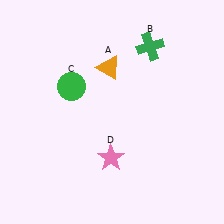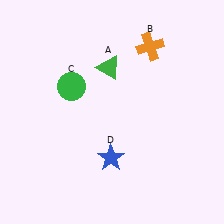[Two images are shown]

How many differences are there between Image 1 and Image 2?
There are 3 differences between the two images.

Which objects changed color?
A changed from orange to green. B changed from green to orange. D changed from pink to blue.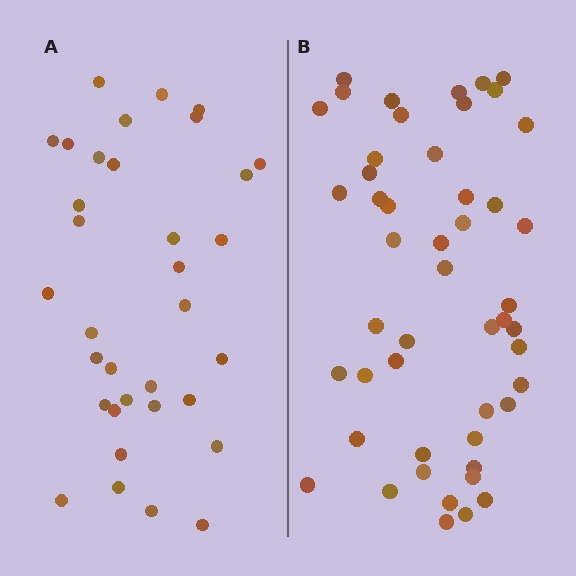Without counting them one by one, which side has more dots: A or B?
Region B (the right region) has more dots.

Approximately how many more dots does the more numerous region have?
Region B has approximately 15 more dots than region A.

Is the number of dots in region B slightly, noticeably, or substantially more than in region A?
Region B has noticeably more, but not dramatically so. The ratio is roughly 1.4 to 1.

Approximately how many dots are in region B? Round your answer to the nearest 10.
About 50 dots. (The exact count is 49, which rounds to 50.)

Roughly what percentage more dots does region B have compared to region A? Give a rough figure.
About 45% more.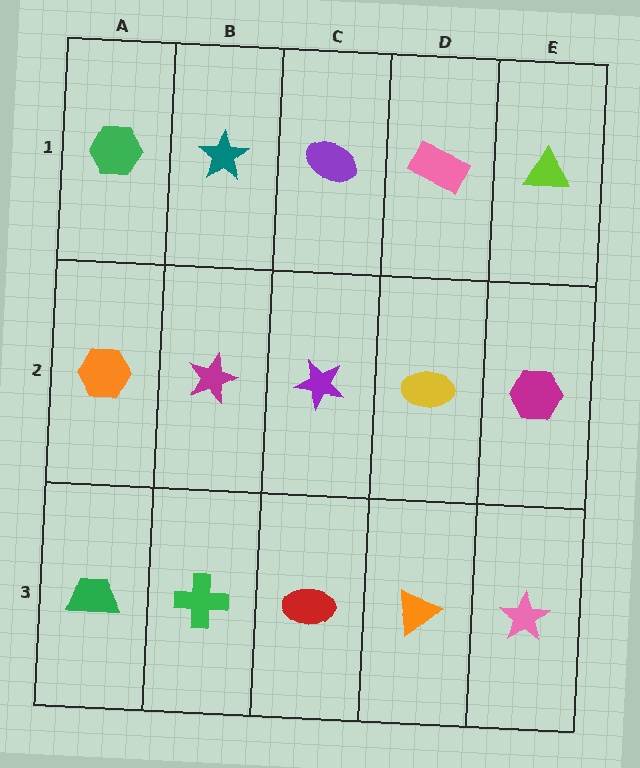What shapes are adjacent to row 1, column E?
A magenta hexagon (row 2, column E), a pink rectangle (row 1, column D).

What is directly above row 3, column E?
A magenta hexagon.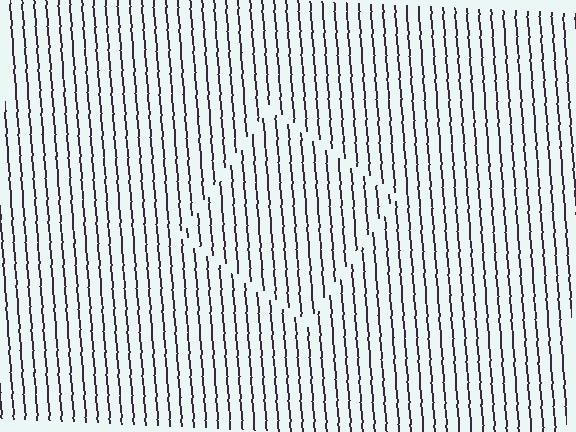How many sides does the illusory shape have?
4 sides — the line-ends trace a square.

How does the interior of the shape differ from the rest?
The interior of the shape contains the same grating, shifted by half a period — the contour is defined by the phase discontinuity where line-ends from the inner and outer gratings abut.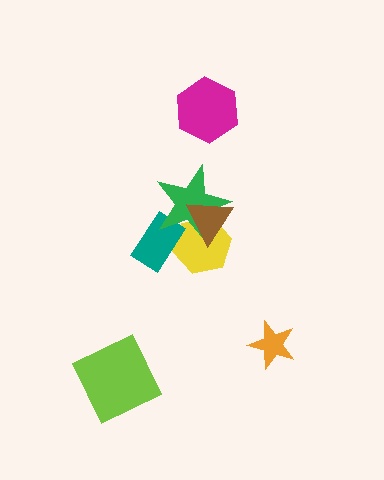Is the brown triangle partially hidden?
No, no other shape covers it.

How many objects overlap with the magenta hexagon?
0 objects overlap with the magenta hexagon.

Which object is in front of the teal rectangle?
The green star is in front of the teal rectangle.